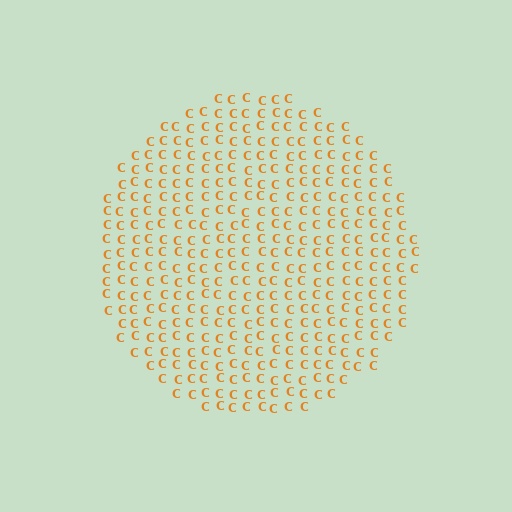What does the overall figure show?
The overall figure shows a circle.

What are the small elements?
The small elements are letter C's.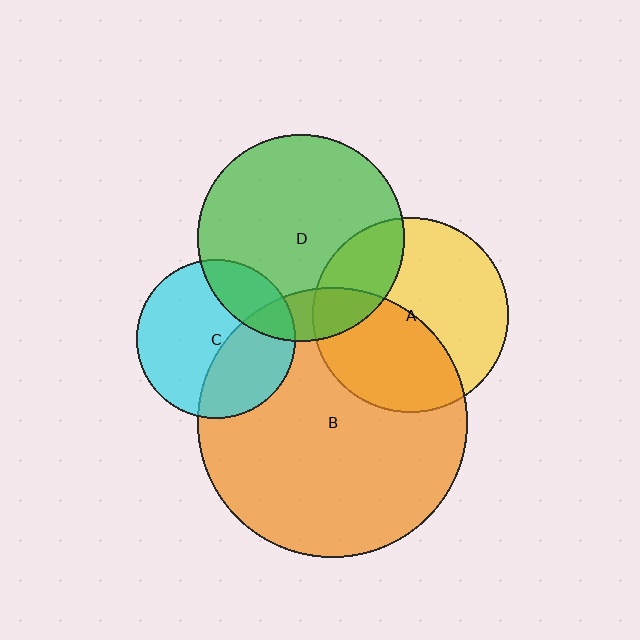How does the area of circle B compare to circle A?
Approximately 1.9 times.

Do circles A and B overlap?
Yes.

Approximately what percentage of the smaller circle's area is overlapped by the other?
Approximately 45%.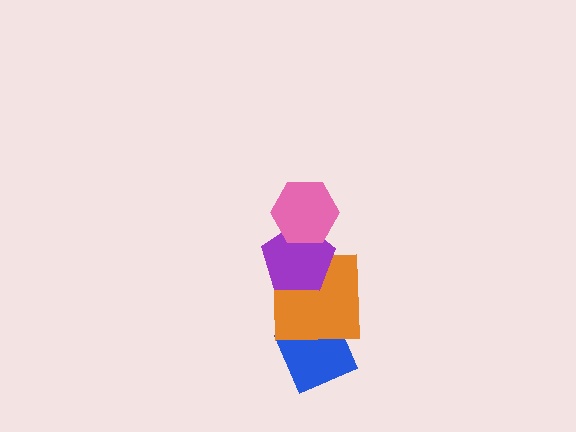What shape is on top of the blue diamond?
The orange square is on top of the blue diamond.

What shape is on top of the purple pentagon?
The pink hexagon is on top of the purple pentagon.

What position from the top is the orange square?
The orange square is 3rd from the top.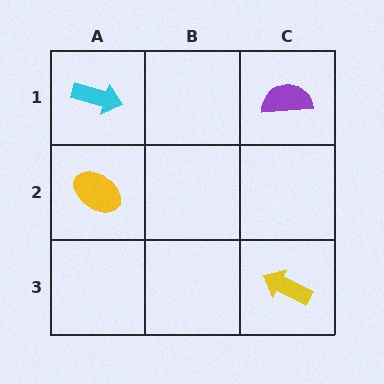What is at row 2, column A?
A yellow ellipse.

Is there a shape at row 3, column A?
No, that cell is empty.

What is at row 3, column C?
A yellow arrow.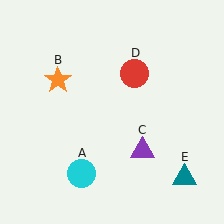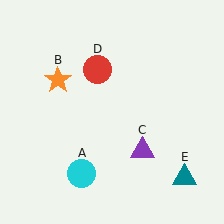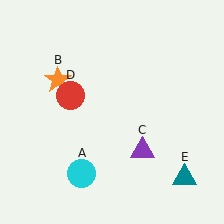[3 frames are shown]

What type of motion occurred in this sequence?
The red circle (object D) rotated counterclockwise around the center of the scene.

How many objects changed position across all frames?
1 object changed position: red circle (object D).